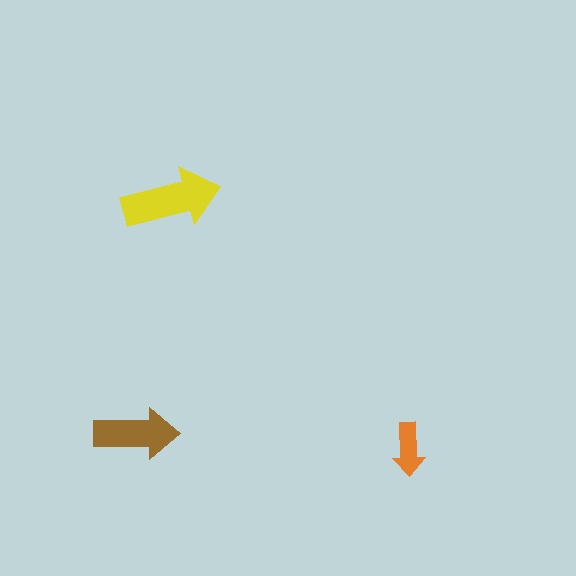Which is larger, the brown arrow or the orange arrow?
The brown one.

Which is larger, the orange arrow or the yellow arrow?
The yellow one.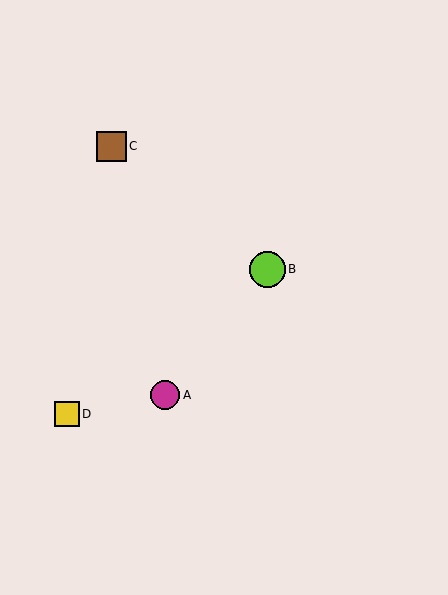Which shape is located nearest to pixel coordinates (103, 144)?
The brown square (labeled C) at (111, 146) is nearest to that location.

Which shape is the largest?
The lime circle (labeled B) is the largest.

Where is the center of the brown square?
The center of the brown square is at (111, 146).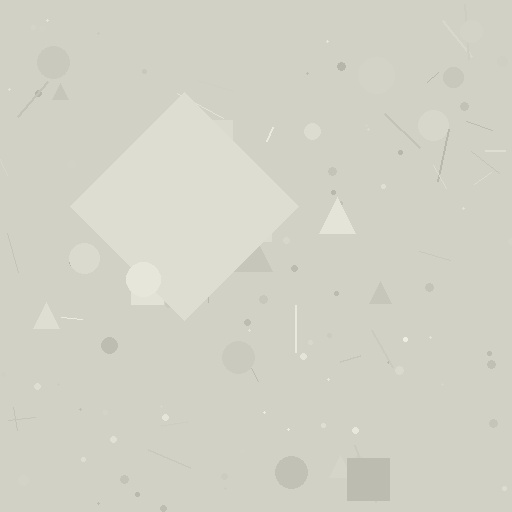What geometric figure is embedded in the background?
A diamond is embedded in the background.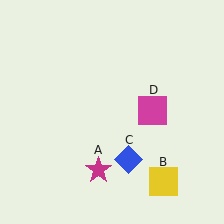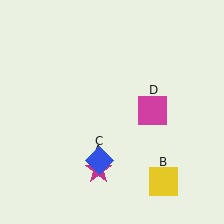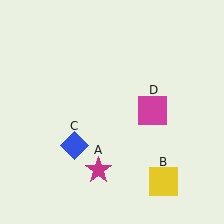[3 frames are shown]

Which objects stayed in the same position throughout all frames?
Magenta star (object A) and yellow square (object B) and magenta square (object D) remained stationary.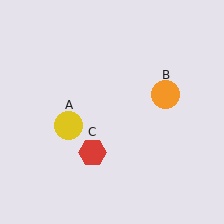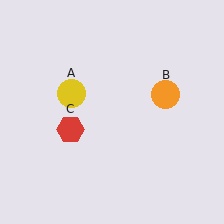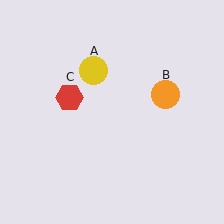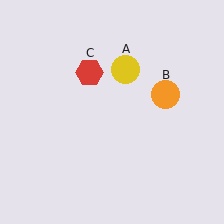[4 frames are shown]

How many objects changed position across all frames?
2 objects changed position: yellow circle (object A), red hexagon (object C).